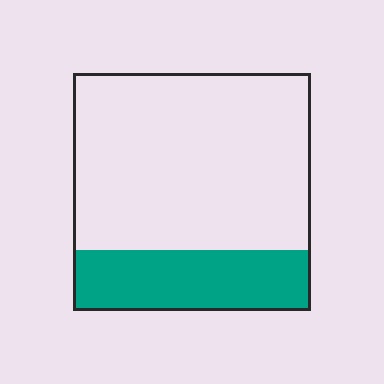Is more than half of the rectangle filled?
No.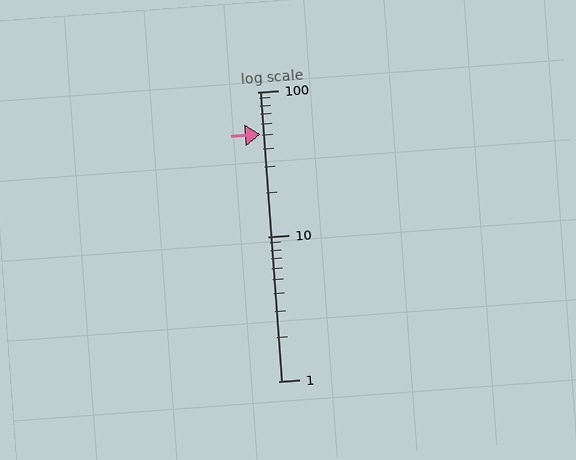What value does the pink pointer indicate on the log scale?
The pointer indicates approximately 51.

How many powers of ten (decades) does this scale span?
The scale spans 2 decades, from 1 to 100.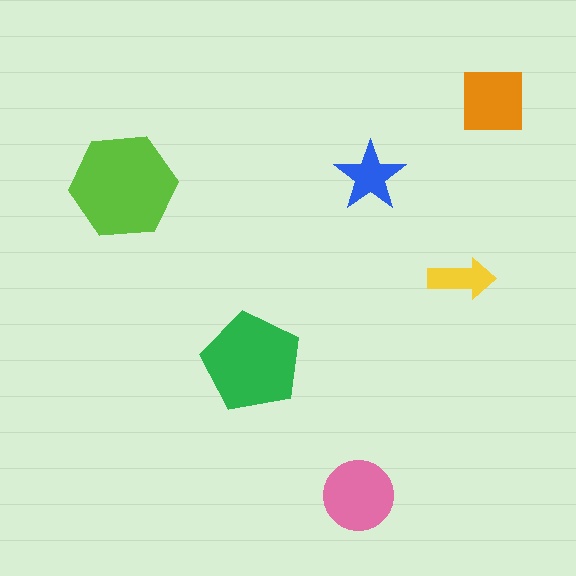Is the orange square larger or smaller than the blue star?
Larger.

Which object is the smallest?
The yellow arrow.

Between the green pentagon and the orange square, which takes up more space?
The green pentagon.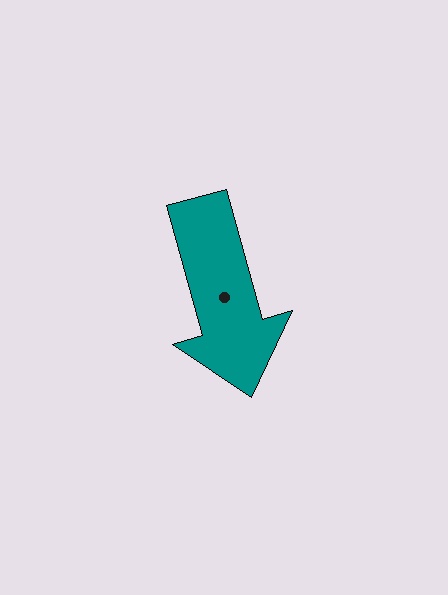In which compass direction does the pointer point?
South.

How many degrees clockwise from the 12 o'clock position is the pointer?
Approximately 164 degrees.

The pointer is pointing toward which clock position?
Roughly 5 o'clock.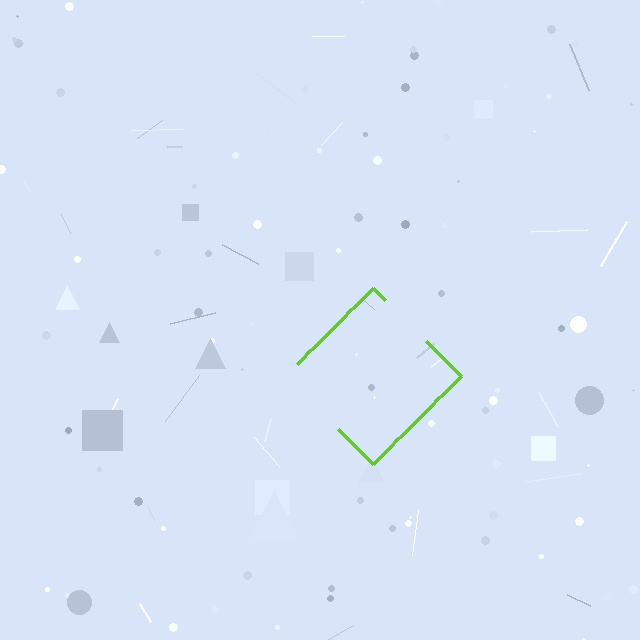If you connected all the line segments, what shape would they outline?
They would outline a diamond.